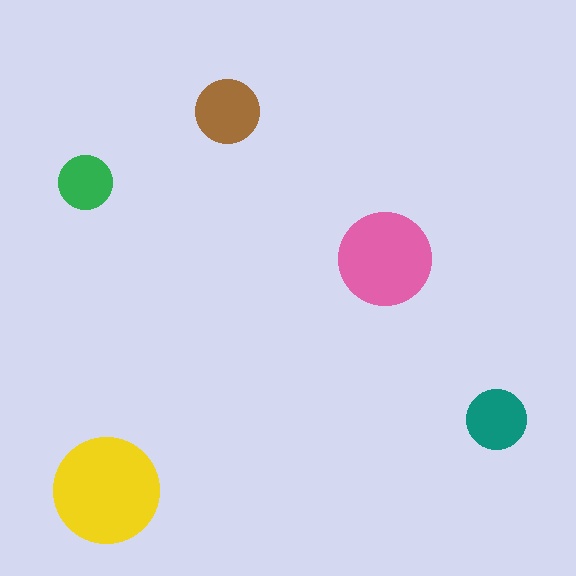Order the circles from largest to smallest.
the yellow one, the pink one, the brown one, the teal one, the green one.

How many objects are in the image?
There are 5 objects in the image.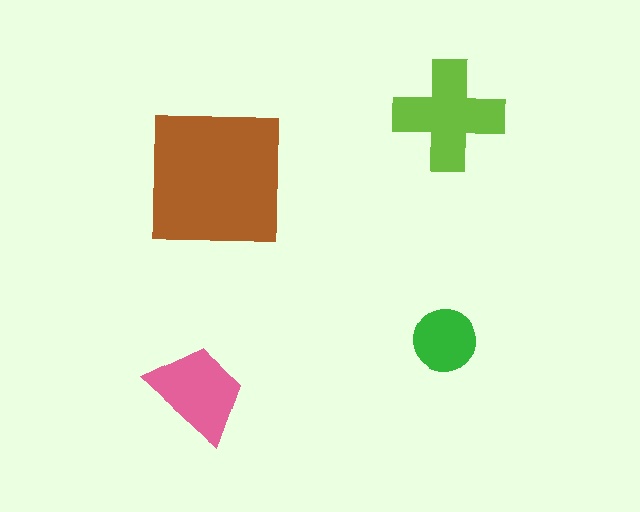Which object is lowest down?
The pink trapezoid is bottommost.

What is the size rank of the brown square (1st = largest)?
1st.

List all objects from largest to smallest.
The brown square, the lime cross, the pink trapezoid, the green circle.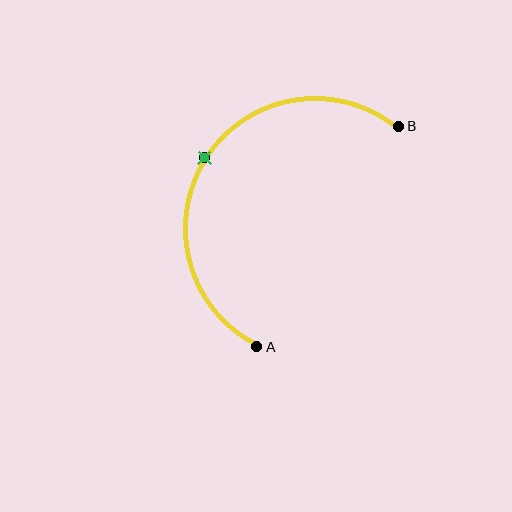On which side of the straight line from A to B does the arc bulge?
The arc bulges to the left of the straight line connecting A and B.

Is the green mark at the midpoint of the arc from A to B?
Yes. The green mark lies on the arc at equal arc-length from both A and B — it is the arc midpoint.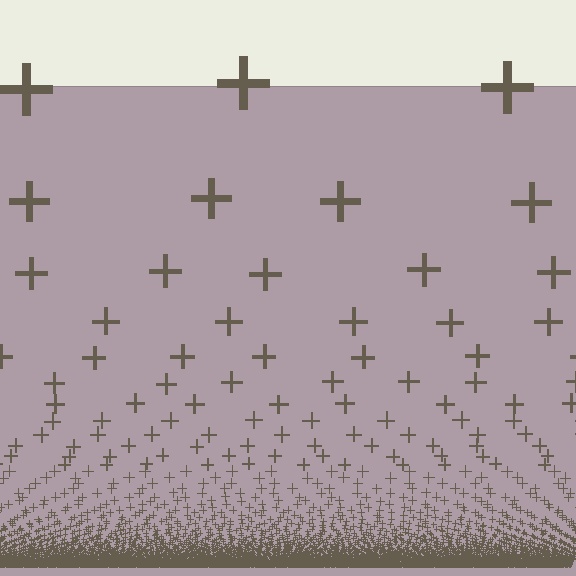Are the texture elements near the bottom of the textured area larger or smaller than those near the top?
Smaller. The gradient is inverted — elements near the bottom are smaller and denser.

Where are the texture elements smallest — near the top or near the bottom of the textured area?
Near the bottom.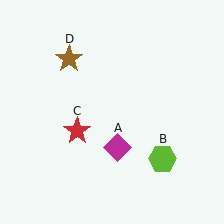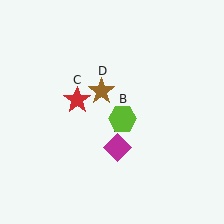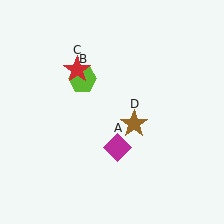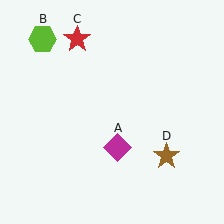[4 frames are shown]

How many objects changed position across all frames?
3 objects changed position: lime hexagon (object B), red star (object C), brown star (object D).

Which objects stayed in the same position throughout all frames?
Magenta diamond (object A) remained stationary.